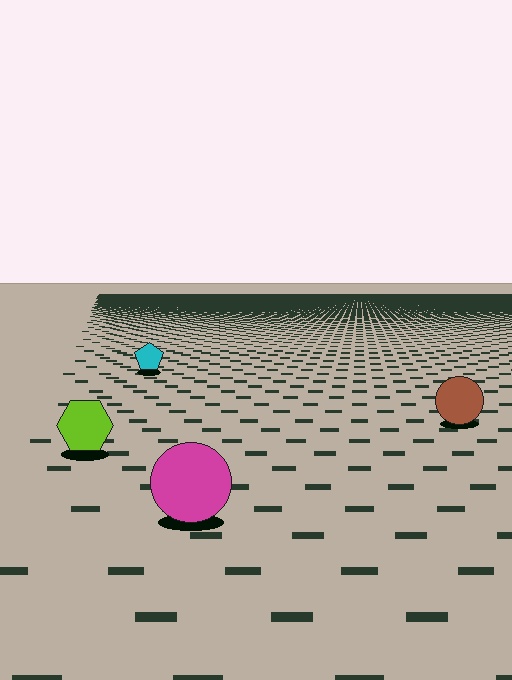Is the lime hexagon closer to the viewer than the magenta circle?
No. The magenta circle is closer — you can tell from the texture gradient: the ground texture is coarser near it.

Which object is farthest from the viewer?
The cyan pentagon is farthest from the viewer. It appears smaller and the ground texture around it is denser.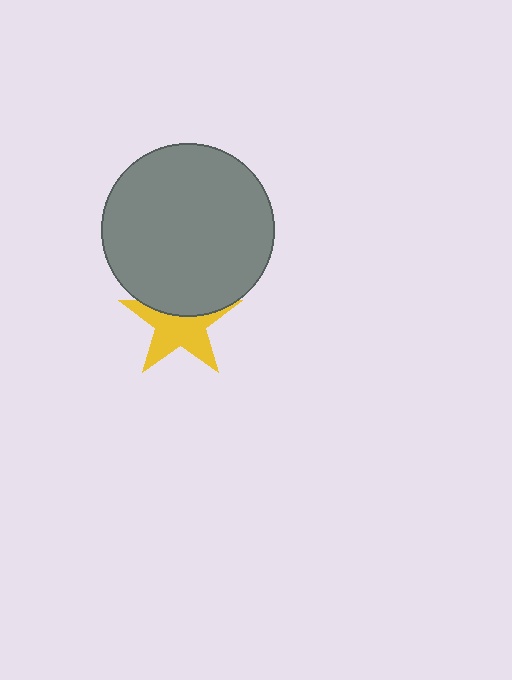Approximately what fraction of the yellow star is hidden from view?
Roughly 38% of the yellow star is hidden behind the gray circle.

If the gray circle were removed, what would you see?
You would see the complete yellow star.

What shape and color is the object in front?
The object in front is a gray circle.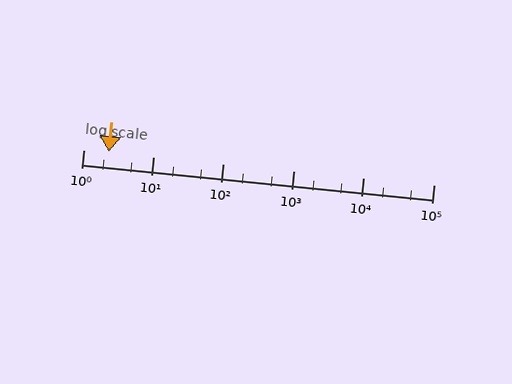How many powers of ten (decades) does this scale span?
The scale spans 5 decades, from 1 to 100000.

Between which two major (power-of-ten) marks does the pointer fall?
The pointer is between 1 and 10.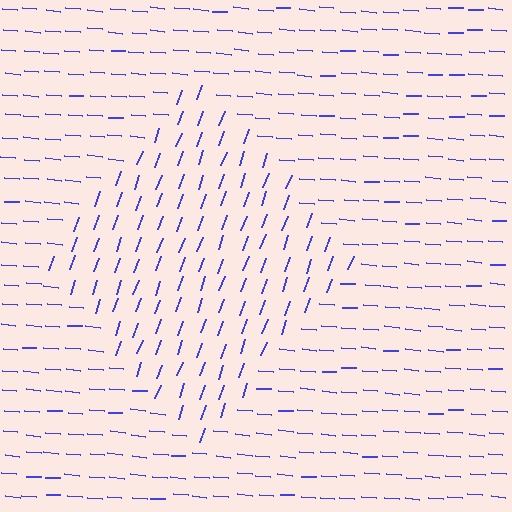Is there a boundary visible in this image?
Yes, there is a texture boundary formed by a change in line orientation.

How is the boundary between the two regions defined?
The boundary is defined purely by a change in line orientation (approximately 75 degrees difference). All lines are the same color and thickness.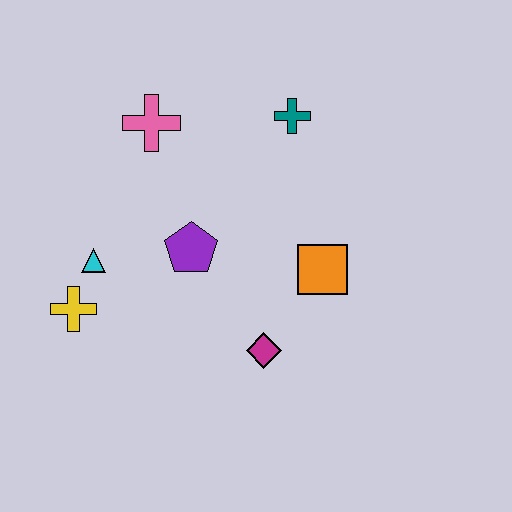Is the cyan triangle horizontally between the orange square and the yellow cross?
Yes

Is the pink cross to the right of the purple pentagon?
No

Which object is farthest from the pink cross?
The magenta diamond is farthest from the pink cross.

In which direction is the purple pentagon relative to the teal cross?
The purple pentagon is below the teal cross.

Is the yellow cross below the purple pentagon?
Yes